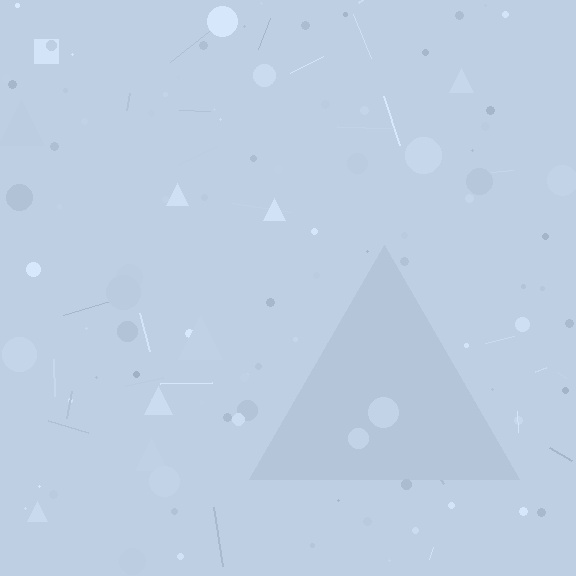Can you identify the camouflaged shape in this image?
The camouflaged shape is a triangle.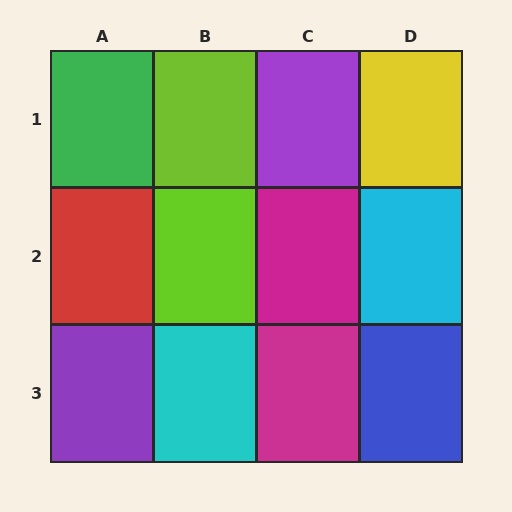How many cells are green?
1 cell is green.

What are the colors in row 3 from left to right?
Purple, cyan, magenta, blue.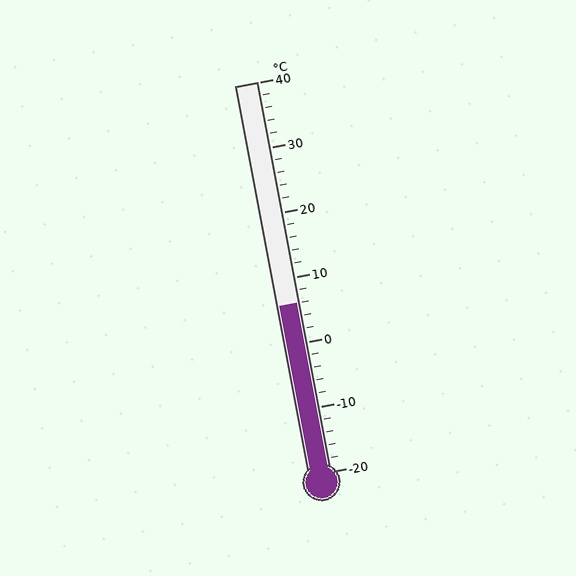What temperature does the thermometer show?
The thermometer shows approximately 6°C.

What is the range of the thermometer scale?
The thermometer scale ranges from -20°C to 40°C.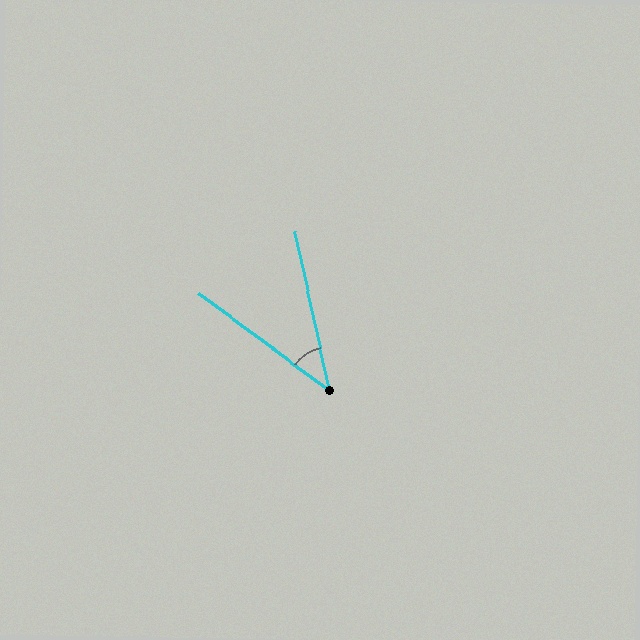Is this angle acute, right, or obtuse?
It is acute.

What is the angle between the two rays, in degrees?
Approximately 41 degrees.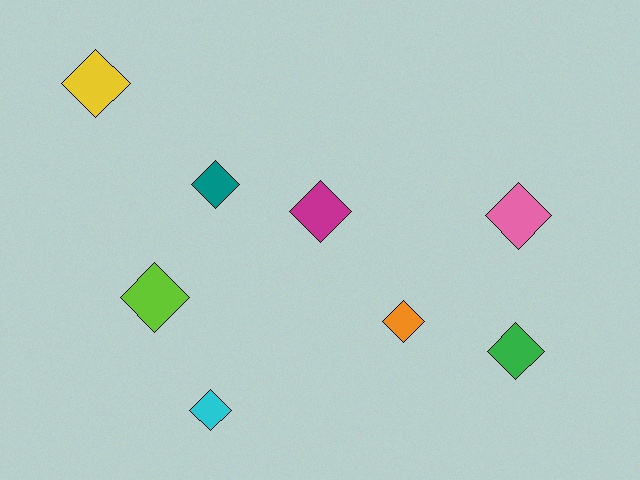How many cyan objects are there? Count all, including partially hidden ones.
There is 1 cyan object.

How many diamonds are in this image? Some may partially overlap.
There are 8 diamonds.